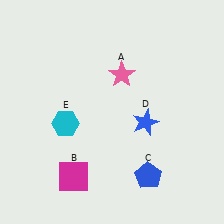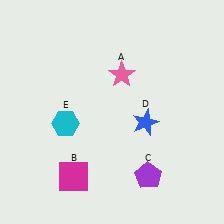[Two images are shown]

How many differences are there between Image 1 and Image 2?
There is 1 difference between the two images.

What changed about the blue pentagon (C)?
In Image 1, C is blue. In Image 2, it changed to purple.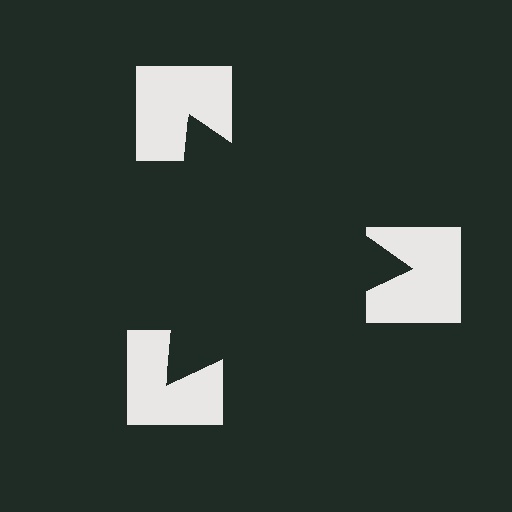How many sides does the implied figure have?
3 sides.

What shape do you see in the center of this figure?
An illusory triangle — its edges are inferred from the aligned wedge cuts in the notched squares, not physically drawn.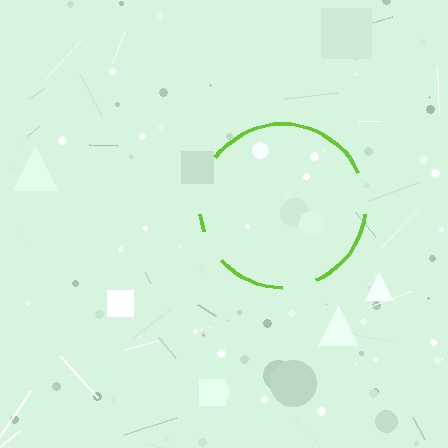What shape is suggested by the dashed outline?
The dashed outline suggests a circle.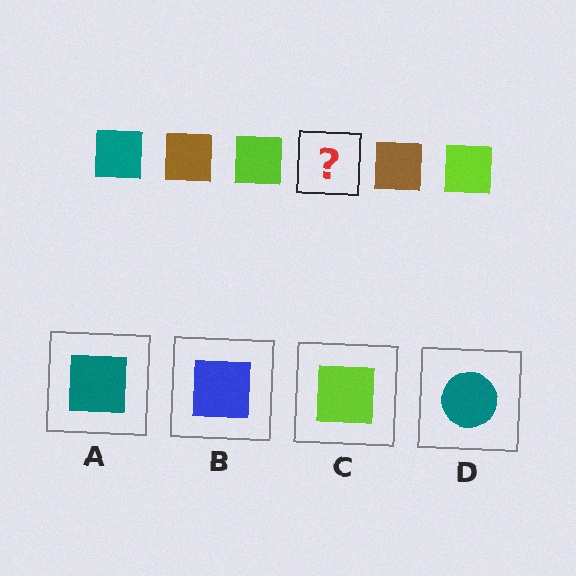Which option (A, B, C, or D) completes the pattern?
A.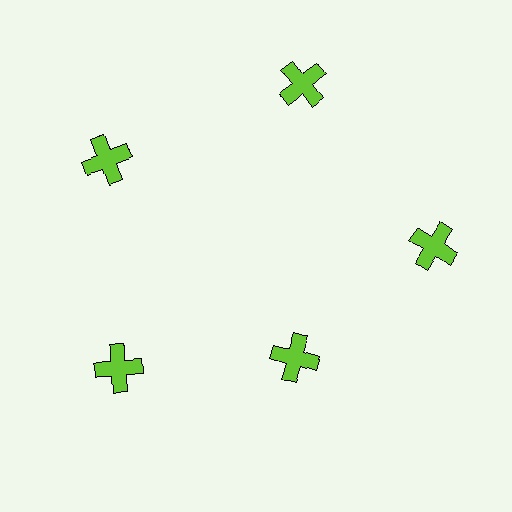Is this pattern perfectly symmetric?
No. The 5 lime crosses are arranged in a ring, but one element near the 5 o'clock position is pulled inward toward the center, breaking the 5-fold rotational symmetry.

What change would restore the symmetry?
The symmetry would be restored by moving it outward, back onto the ring so that all 5 crosses sit at equal angles and equal distance from the center.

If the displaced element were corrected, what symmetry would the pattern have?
It would have 5-fold rotational symmetry — the pattern would map onto itself every 72 degrees.